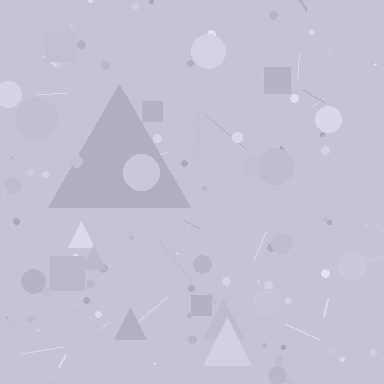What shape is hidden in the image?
A triangle is hidden in the image.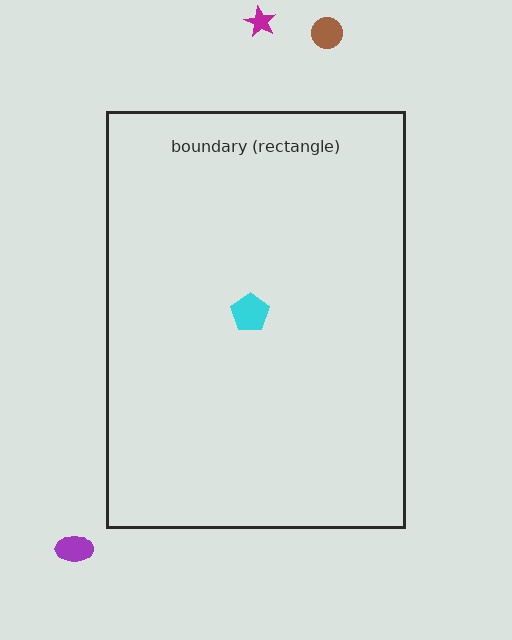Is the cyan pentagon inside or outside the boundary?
Inside.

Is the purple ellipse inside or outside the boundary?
Outside.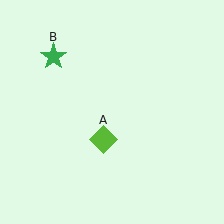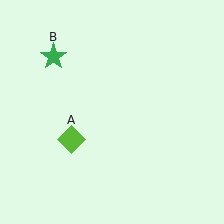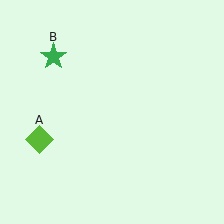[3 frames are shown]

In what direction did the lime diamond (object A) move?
The lime diamond (object A) moved left.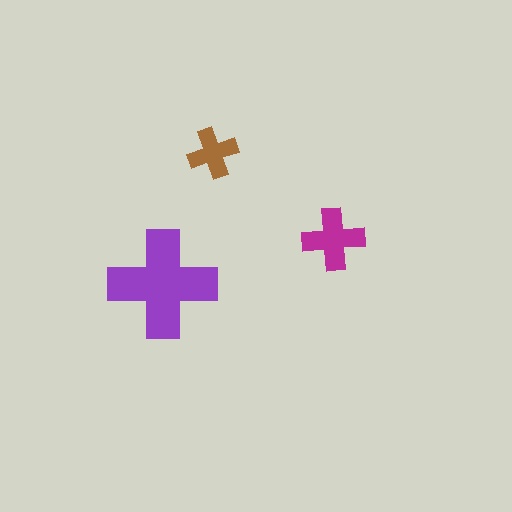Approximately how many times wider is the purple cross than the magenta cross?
About 1.5 times wider.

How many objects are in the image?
There are 3 objects in the image.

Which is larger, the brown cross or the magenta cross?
The magenta one.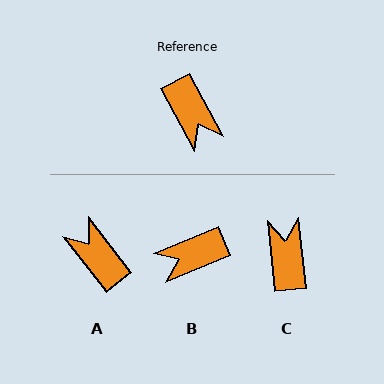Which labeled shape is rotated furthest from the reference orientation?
A, about 171 degrees away.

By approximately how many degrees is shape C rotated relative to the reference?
Approximately 157 degrees counter-clockwise.